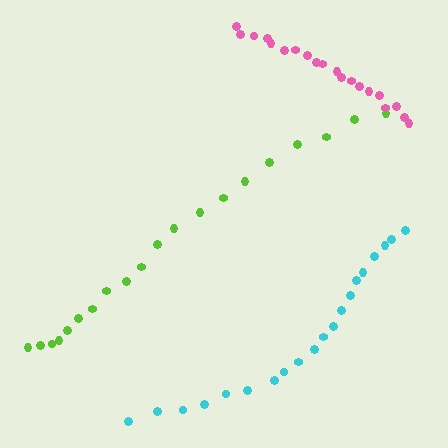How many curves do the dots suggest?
There are 3 distinct paths.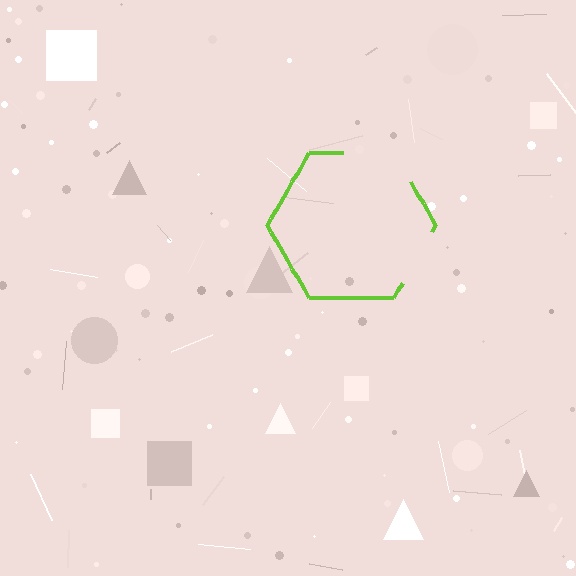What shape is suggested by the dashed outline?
The dashed outline suggests a hexagon.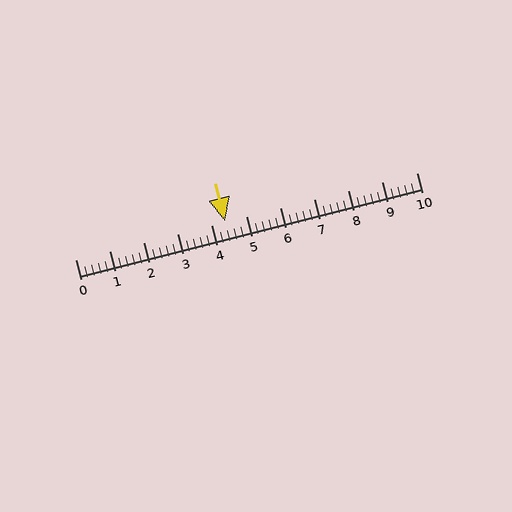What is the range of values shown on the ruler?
The ruler shows values from 0 to 10.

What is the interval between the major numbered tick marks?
The major tick marks are spaced 1 units apart.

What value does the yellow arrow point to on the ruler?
The yellow arrow points to approximately 4.4.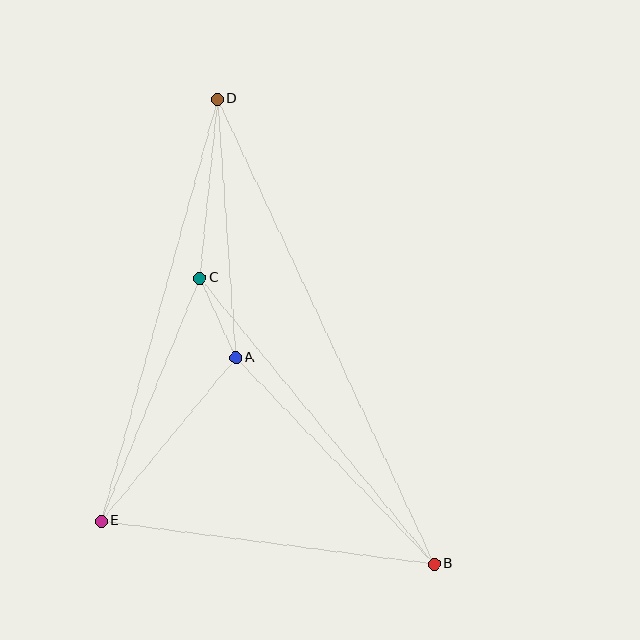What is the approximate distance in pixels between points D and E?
The distance between D and E is approximately 438 pixels.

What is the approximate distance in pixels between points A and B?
The distance between A and B is approximately 286 pixels.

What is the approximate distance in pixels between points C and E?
The distance between C and E is approximately 262 pixels.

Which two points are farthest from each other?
Points B and D are farthest from each other.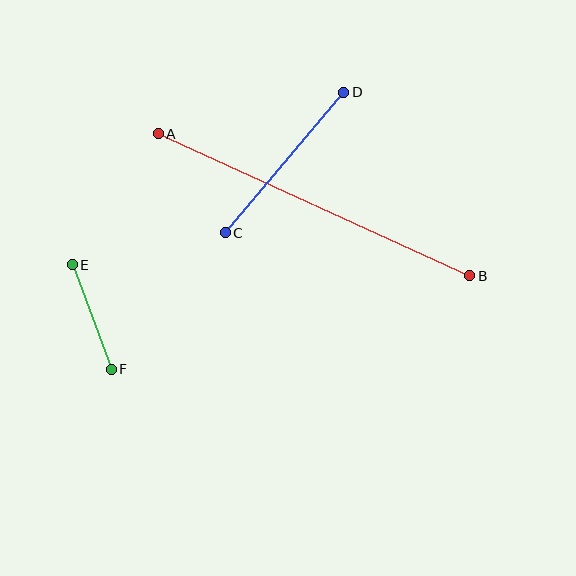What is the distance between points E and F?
The distance is approximately 112 pixels.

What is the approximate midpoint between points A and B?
The midpoint is at approximately (314, 205) pixels.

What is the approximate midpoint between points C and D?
The midpoint is at approximately (284, 163) pixels.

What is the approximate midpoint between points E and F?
The midpoint is at approximately (92, 317) pixels.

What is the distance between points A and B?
The distance is approximately 343 pixels.